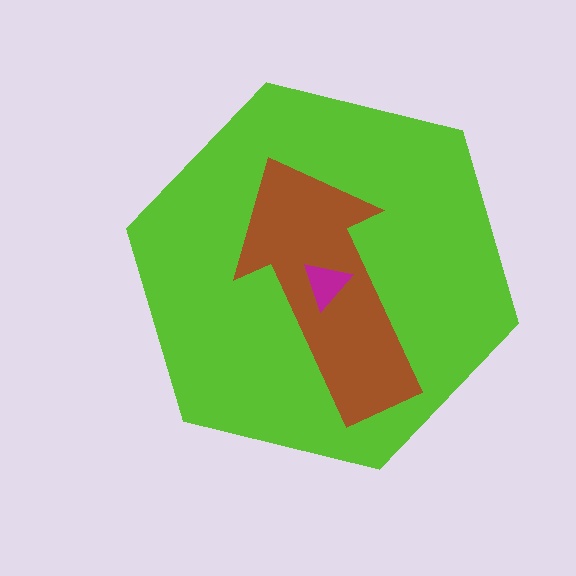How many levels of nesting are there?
3.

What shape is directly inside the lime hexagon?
The brown arrow.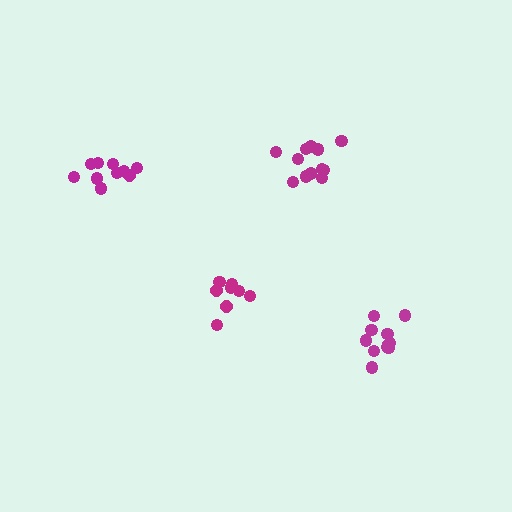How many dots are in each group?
Group 1: 12 dots, Group 2: 10 dots, Group 3: 8 dots, Group 4: 11 dots (41 total).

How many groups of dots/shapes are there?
There are 4 groups.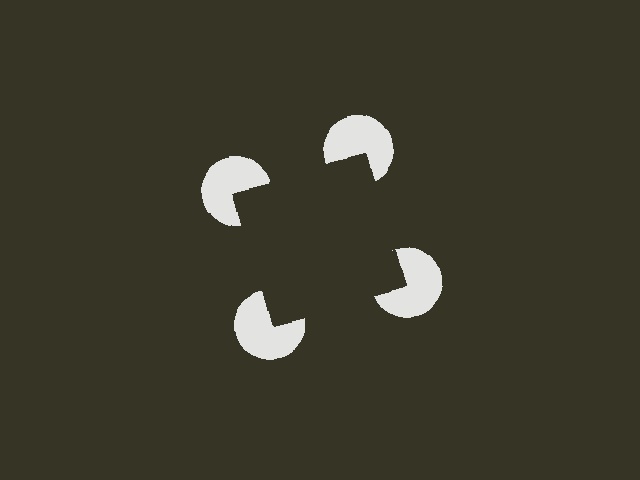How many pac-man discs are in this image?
There are 4 — one at each vertex of the illusory square.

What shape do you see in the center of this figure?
An illusory square — its edges are inferred from the aligned wedge cuts in the pac-man discs, not physically drawn.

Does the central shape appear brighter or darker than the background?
It typically appears slightly darker than the background, even though no actual brightness change is drawn.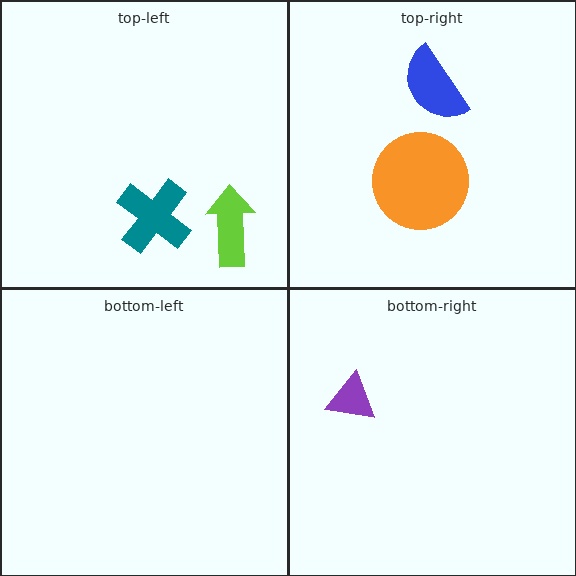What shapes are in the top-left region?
The teal cross, the lime arrow.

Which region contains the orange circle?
The top-right region.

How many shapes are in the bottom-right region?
1.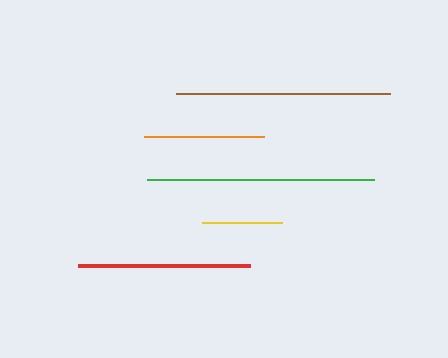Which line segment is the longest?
The green line is the longest at approximately 226 pixels.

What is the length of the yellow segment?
The yellow segment is approximately 80 pixels long.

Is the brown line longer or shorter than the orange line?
The brown line is longer than the orange line.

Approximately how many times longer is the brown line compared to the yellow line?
The brown line is approximately 2.7 times the length of the yellow line.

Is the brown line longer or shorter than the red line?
The brown line is longer than the red line.